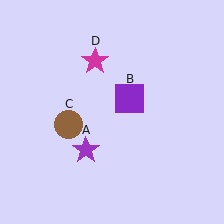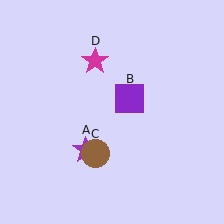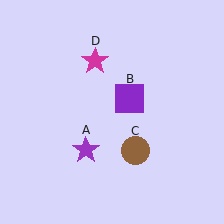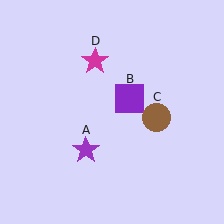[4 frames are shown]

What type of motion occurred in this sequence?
The brown circle (object C) rotated counterclockwise around the center of the scene.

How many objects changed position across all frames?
1 object changed position: brown circle (object C).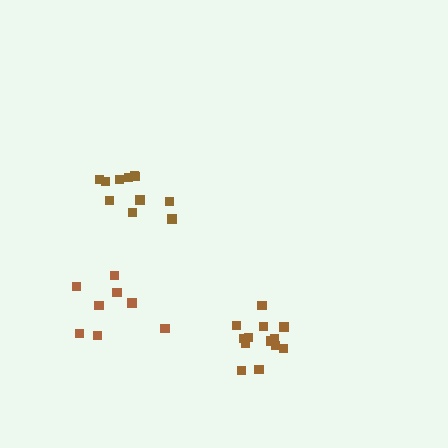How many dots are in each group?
Group 1: 13 dots, Group 2: 11 dots, Group 3: 8 dots (32 total).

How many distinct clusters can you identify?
There are 3 distinct clusters.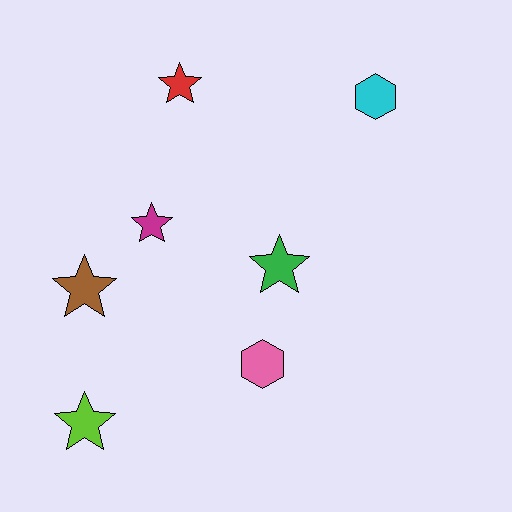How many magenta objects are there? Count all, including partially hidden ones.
There is 1 magenta object.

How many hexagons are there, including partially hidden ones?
There are 2 hexagons.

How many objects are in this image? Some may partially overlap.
There are 7 objects.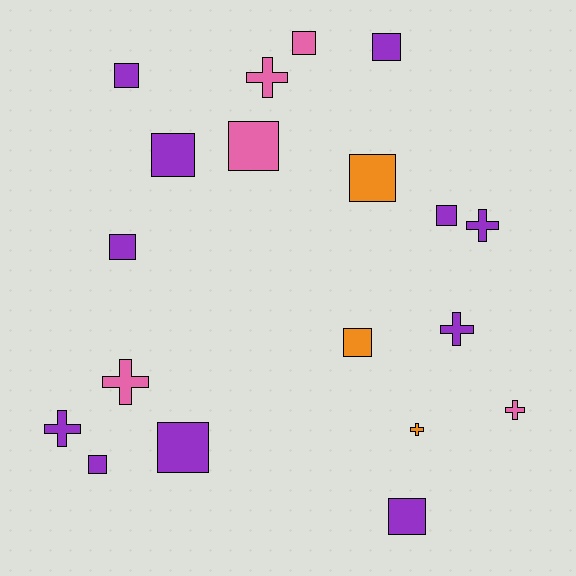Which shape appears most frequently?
Square, with 12 objects.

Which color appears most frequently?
Purple, with 11 objects.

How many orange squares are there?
There are 2 orange squares.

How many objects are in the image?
There are 19 objects.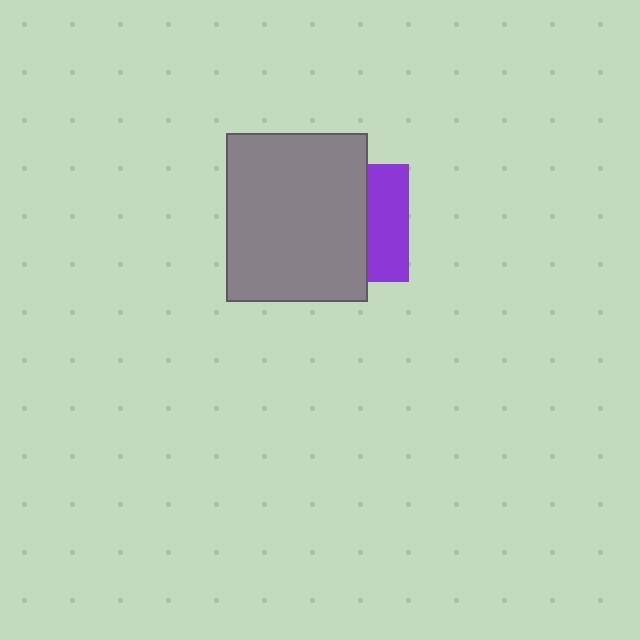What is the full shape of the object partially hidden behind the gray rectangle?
The partially hidden object is a purple square.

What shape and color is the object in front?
The object in front is a gray rectangle.